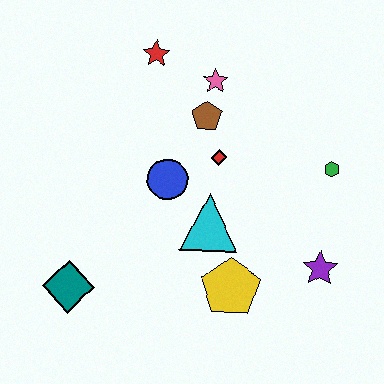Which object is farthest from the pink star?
The teal diamond is farthest from the pink star.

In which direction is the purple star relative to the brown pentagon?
The purple star is below the brown pentagon.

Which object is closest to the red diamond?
The brown pentagon is closest to the red diamond.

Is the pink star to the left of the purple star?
Yes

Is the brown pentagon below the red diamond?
No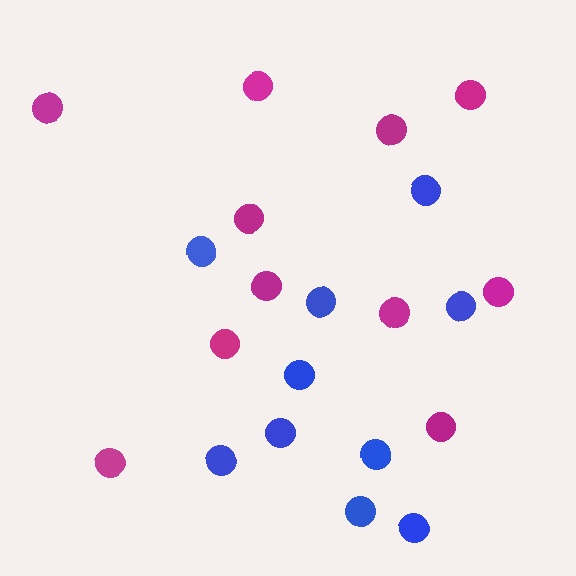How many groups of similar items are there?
There are 2 groups: one group of blue circles (10) and one group of magenta circles (11).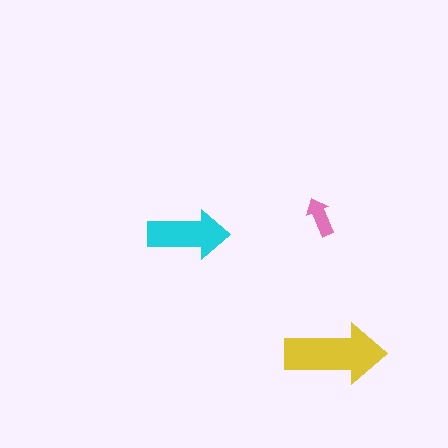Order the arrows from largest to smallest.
the yellow one, the cyan one, the pink one.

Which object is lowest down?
The yellow arrow is bottommost.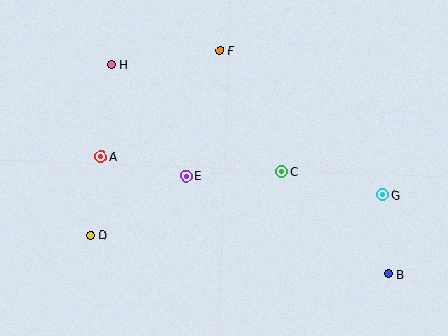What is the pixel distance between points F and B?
The distance between F and B is 280 pixels.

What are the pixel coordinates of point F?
Point F is at (220, 51).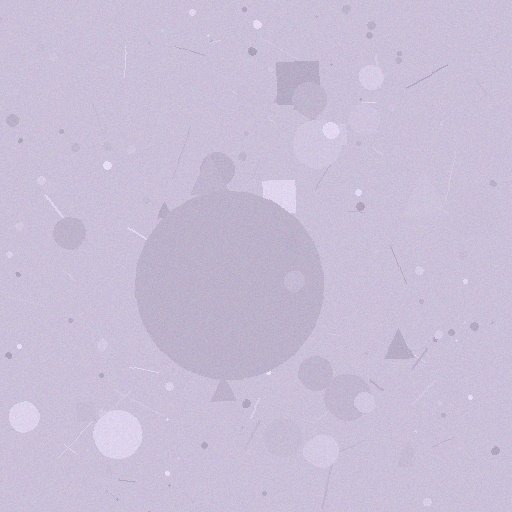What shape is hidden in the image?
A circle is hidden in the image.